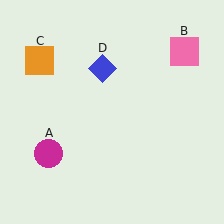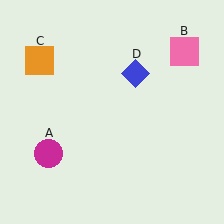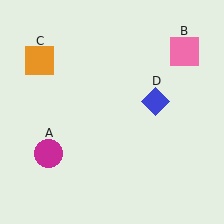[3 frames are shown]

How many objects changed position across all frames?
1 object changed position: blue diamond (object D).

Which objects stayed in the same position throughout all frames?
Magenta circle (object A) and pink square (object B) and orange square (object C) remained stationary.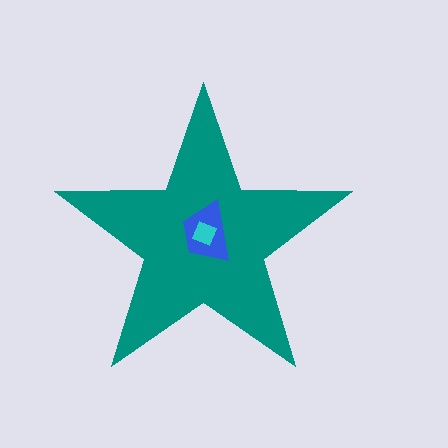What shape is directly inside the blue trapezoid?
The cyan diamond.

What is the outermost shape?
The teal star.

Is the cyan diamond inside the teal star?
Yes.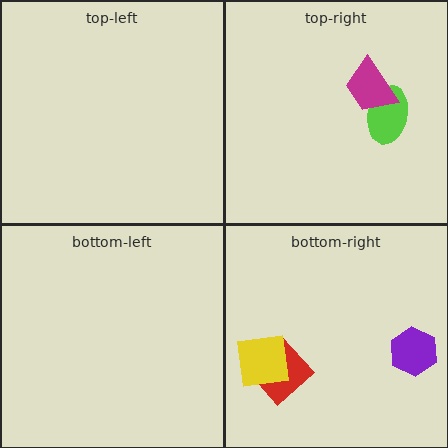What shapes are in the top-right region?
The lime ellipse, the magenta trapezoid.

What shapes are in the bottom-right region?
The red diamond, the yellow square, the purple hexagon.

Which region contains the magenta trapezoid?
The top-right region.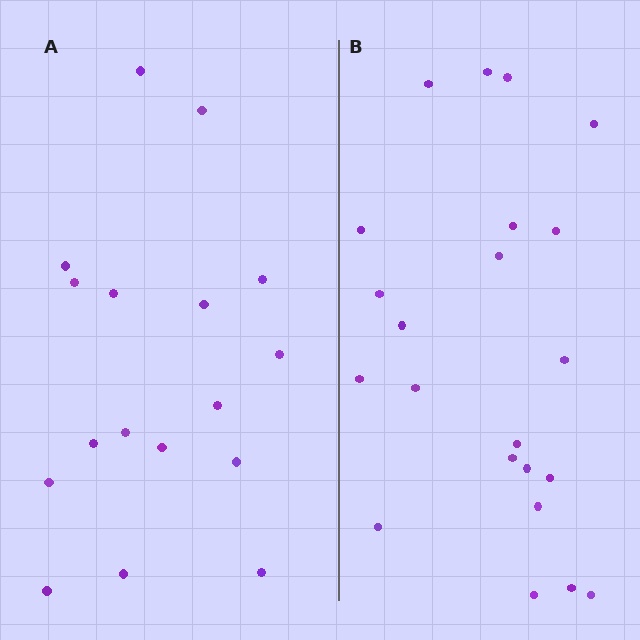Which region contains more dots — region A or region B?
Region B (the right region) has more dots.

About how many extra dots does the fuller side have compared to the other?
Region B has about 5 more dots than region A.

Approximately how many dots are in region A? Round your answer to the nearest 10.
About 20 dots. (The exact count is 17, which rounds to 20.)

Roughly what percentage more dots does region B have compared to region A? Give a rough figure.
About 30% more.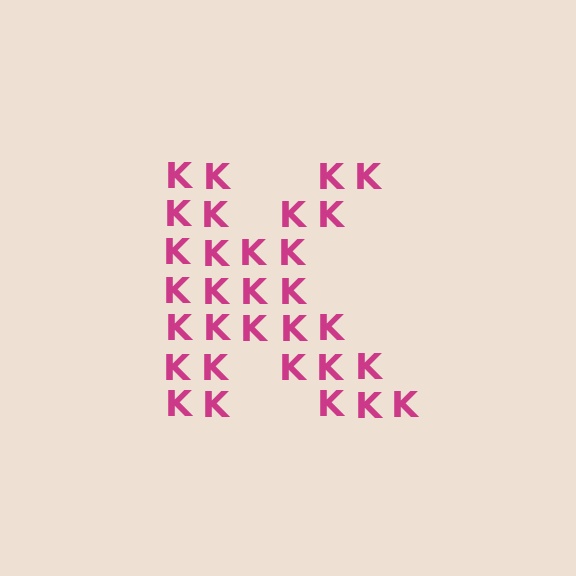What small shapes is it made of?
It is made of small letter K's.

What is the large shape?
The large shape is the letter K.